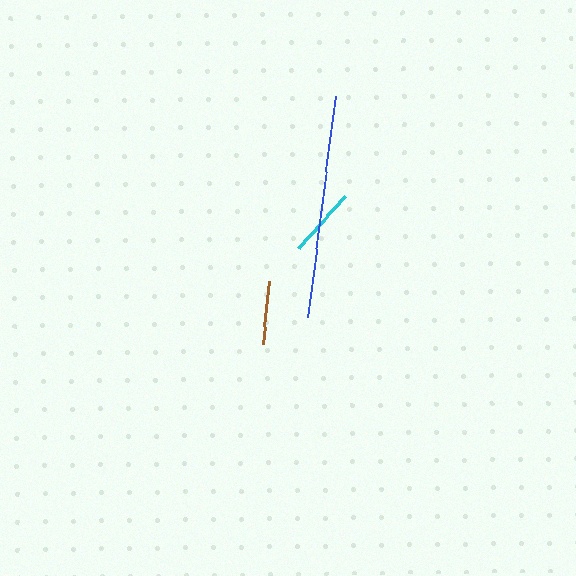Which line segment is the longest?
The blue line is the longest at approximately 222 pixels.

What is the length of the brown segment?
The brown segment is approximately 64 pixels long.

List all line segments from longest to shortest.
From longest to shortest: blue, cyan, brown.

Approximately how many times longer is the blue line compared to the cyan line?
The blue line is approximately 3.2 times the length of the cyan line.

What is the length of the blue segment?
The blue segment is approximately 222 pixels long.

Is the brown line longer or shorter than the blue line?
The blue line is longer than the brown line.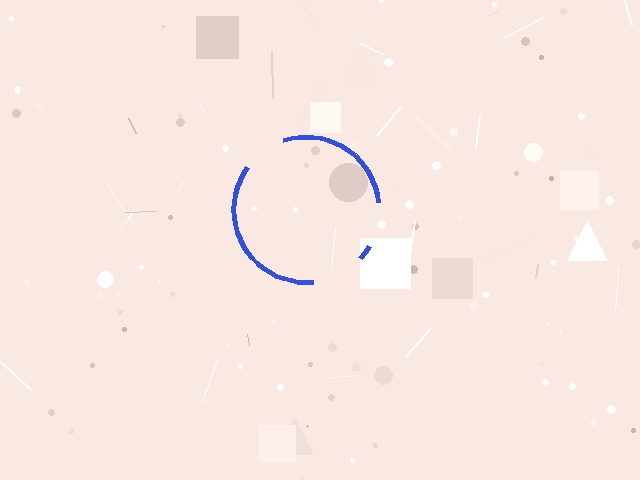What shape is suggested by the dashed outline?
The dashed outline suggests a circle.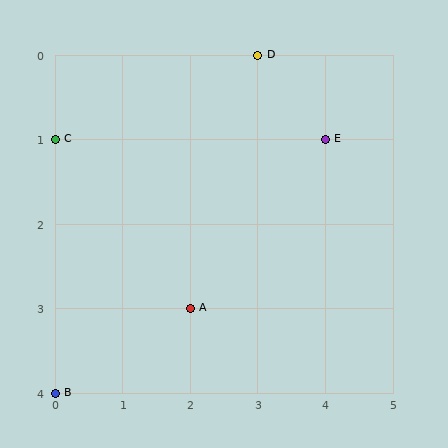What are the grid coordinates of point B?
Point B is at grid coordinates (0, 4).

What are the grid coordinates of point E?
Point E is at grid coordinates (4, 1).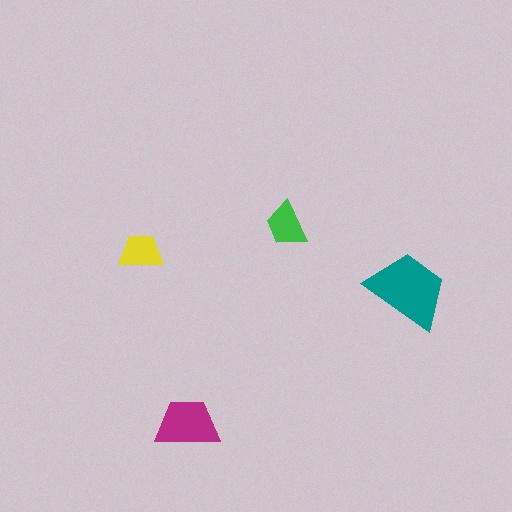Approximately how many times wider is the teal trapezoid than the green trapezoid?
About 2 times wider.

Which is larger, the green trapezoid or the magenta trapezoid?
The magenta one.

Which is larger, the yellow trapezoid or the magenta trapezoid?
The magenta one.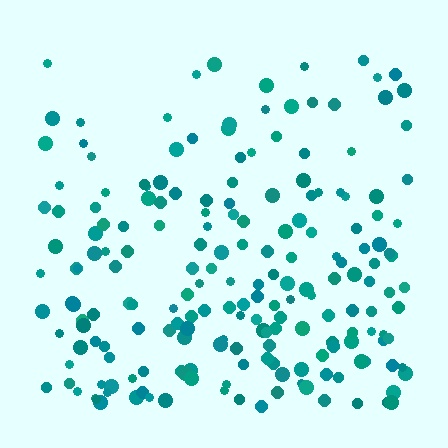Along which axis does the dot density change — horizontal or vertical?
Vertical.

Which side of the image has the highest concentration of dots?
The bottom.